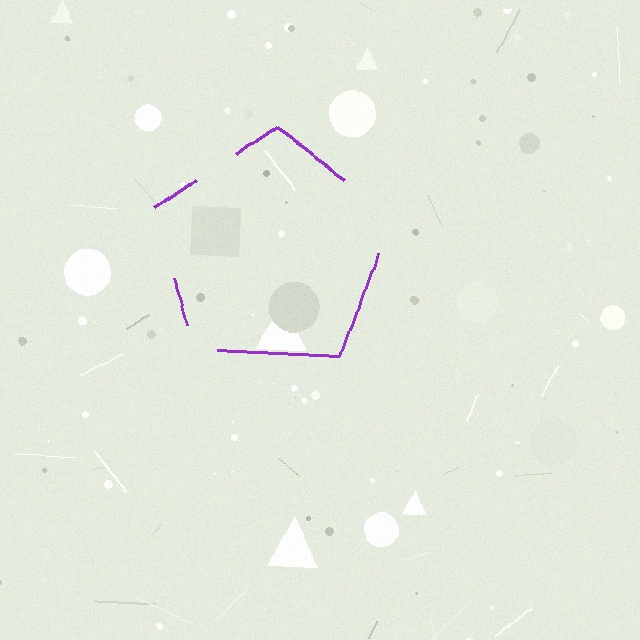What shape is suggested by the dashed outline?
The dashed outline suggests a pentagon.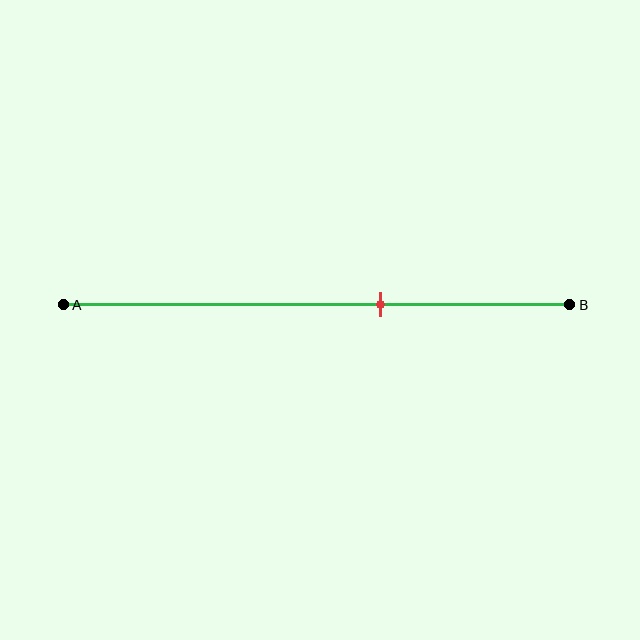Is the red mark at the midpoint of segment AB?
No, the mark is at about 65% from A, not at the 50% midpoint.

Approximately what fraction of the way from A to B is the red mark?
The red mark is approximately 65% of the way from A to B.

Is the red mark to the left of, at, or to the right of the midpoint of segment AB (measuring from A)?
The red mark is to the right of the midpoint of segment AB.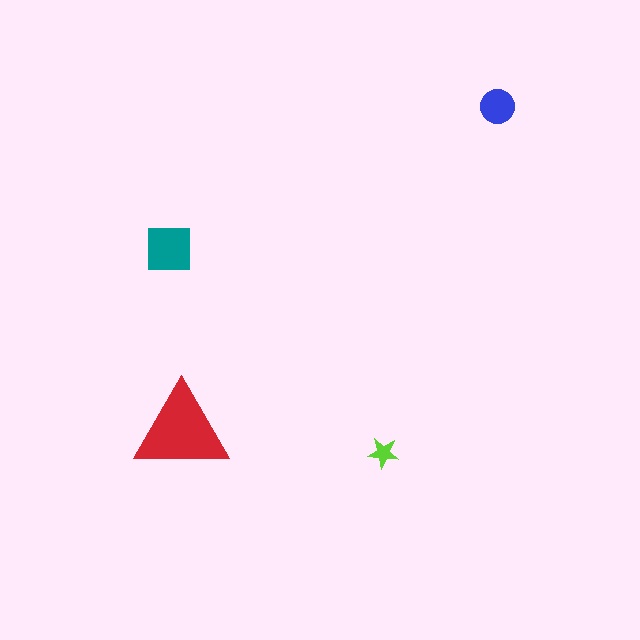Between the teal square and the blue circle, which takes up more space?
The teal square.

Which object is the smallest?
The lime star.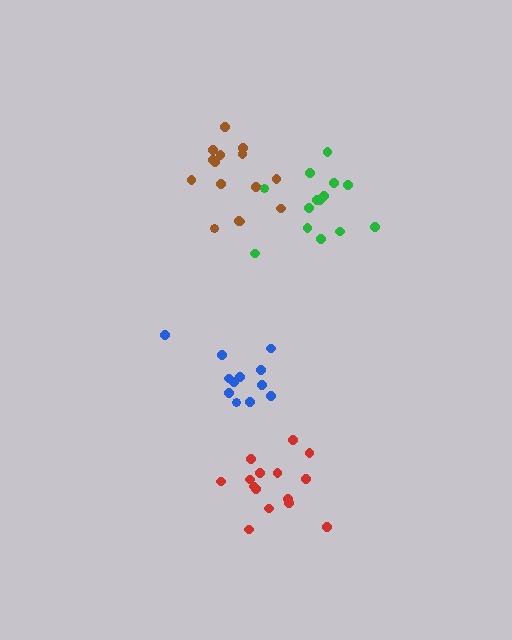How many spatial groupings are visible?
There are 4 spatial groupings.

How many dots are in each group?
Group 1: 12 dots, Group 2: 15 dots, Group 3: 15 dots, Group 4: 14 dots (56 total).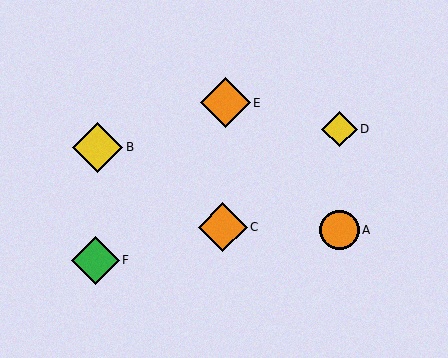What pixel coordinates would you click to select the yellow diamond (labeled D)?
Click at (339, 129) to select the yellow diamond D.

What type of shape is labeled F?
Shape F is a green diamond.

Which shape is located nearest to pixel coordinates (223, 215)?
The orange diamond (labeled C) at (223, 227) is nearest to that location.